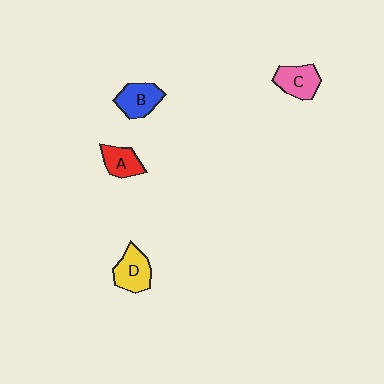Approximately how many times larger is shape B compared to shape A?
Approximately 1.2 times.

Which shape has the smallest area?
Shape A (red).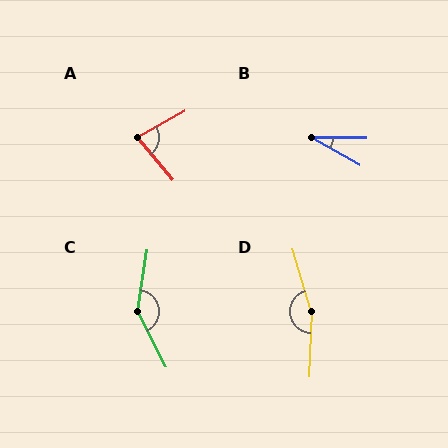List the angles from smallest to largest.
B (28°), A (79°), C (144°), D (161°).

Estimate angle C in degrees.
Approximately 144 degrees.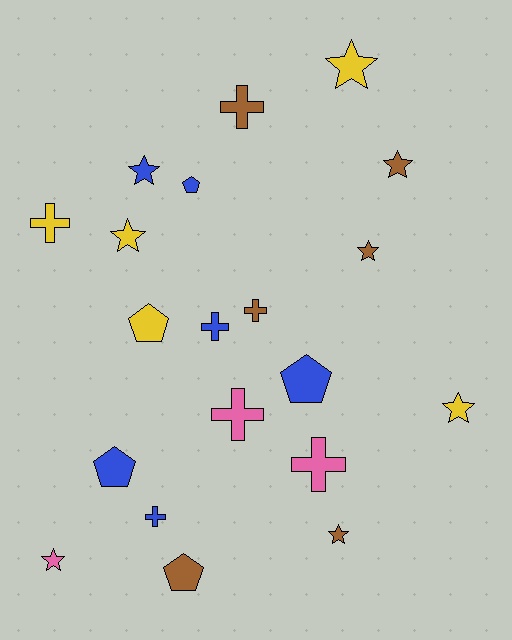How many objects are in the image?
There are 20 objects.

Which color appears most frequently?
Blue, with 6 objects.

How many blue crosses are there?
There are 2 blue crosses.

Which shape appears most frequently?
Star, with 8 objects.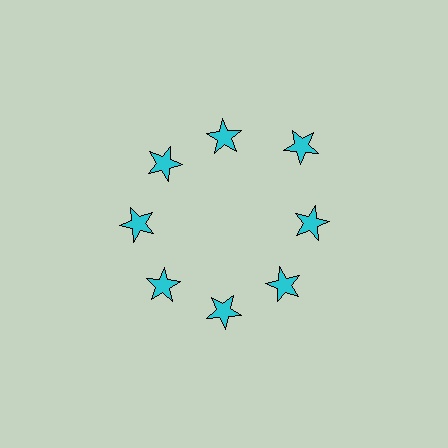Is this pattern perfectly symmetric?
No. The 8 cyan stars are arranged in a ring, but one element near the 2 o'clock position is pushed outward from the center, breaking the 8-fold rotational symmetry.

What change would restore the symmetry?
The symmetry would be restored by moving it inward, back onto the ring so that all 8 stars sit at equal angles and equal distance from the center.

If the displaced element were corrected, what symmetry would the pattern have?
It would have 8-fold rotational symmetry — the pattern would map onto itself every 45 degrees.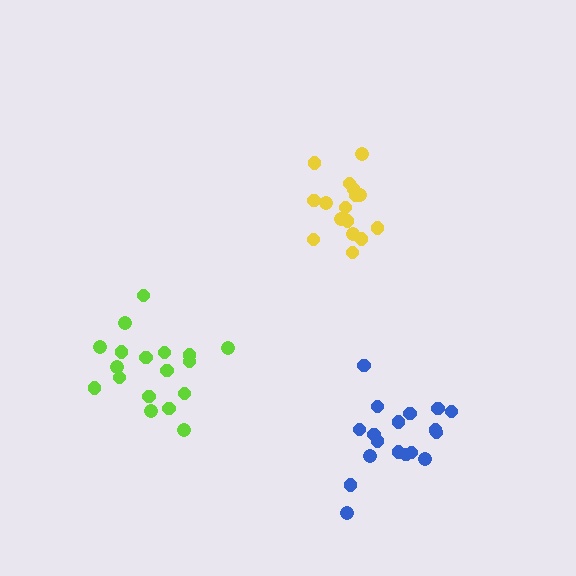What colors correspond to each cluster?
The clusters are colored: yellow, lime, blue.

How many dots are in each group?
Group 1: 16 dots, Group 2: 19 dots, Group 3: 18 dots (53 total).